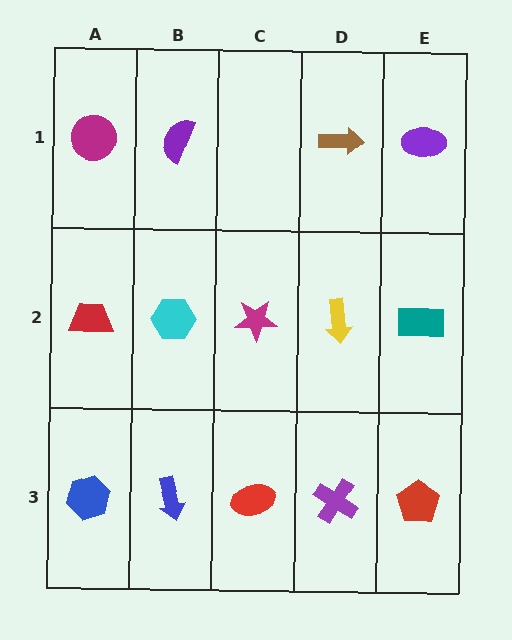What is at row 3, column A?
A blue hexagon.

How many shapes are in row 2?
5 shapes.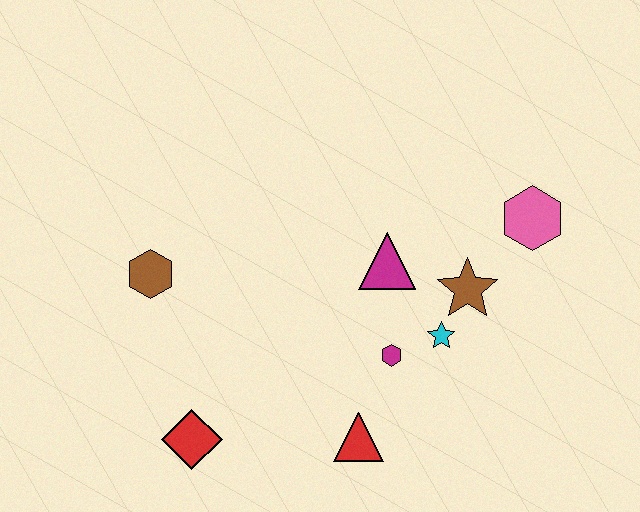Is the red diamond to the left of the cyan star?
Yes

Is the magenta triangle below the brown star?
No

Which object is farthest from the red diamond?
The pink hexagon is farthest from the red diamond.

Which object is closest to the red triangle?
The magenta hexagon is closest to the red triangle.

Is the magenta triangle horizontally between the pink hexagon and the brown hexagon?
Yes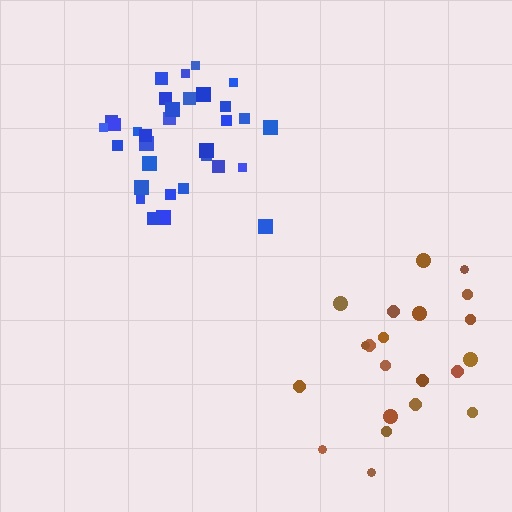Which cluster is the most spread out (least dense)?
Brown.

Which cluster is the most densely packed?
Blue.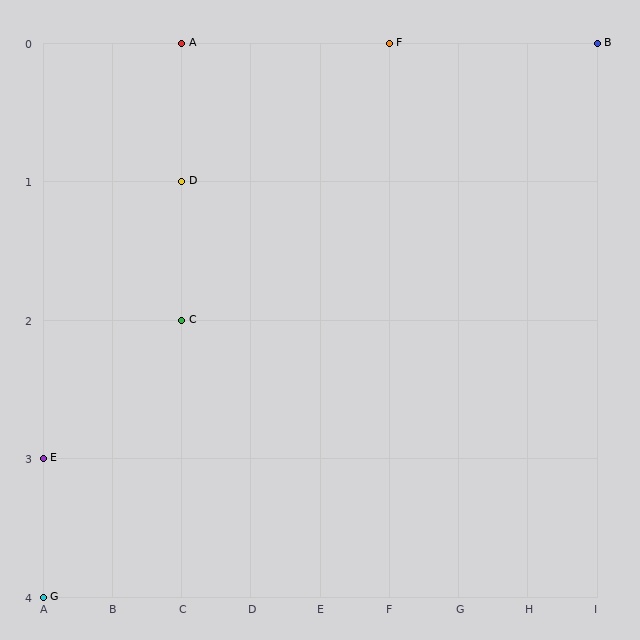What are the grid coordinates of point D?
Point D is at grid coordinates (C, 1).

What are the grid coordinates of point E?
Point E is at grid coordinates (A, 3).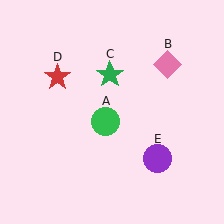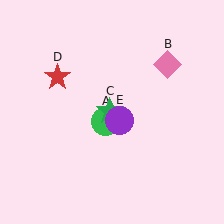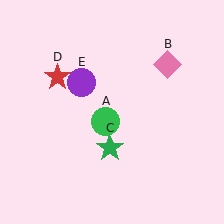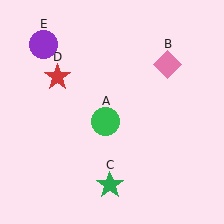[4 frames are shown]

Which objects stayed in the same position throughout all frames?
Green circle (object A) and pink diamond (object B) and red star (object D) remained stationary.